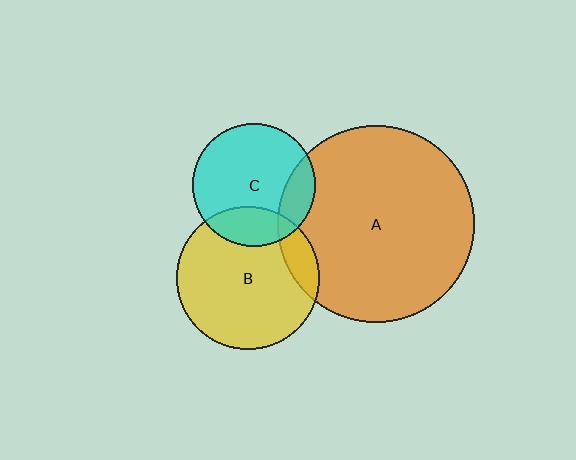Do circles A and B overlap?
Yes.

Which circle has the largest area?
Circle A (orange).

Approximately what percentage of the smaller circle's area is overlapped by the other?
Approximately 15%.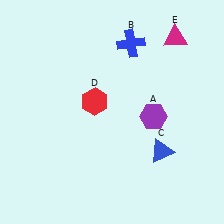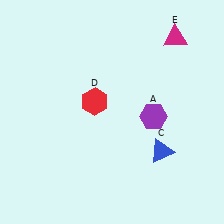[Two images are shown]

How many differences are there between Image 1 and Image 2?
There is 1 difference between the two images.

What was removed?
The blue cross (B) was removed in Image 2.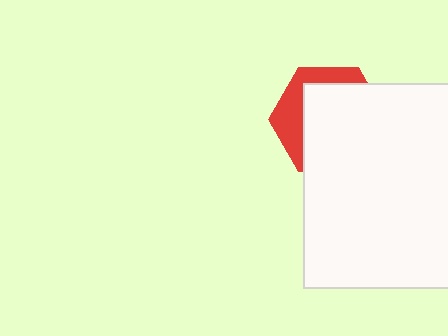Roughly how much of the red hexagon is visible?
A small part of it is visible (roughly 33%).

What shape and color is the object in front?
The object in front is a white rectangle.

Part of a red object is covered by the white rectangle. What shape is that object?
It is a hexagon.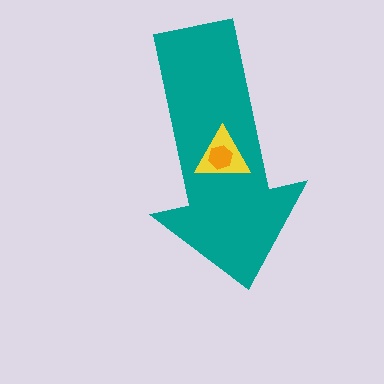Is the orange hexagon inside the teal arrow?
Yes.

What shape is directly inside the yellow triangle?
The orange hexagon.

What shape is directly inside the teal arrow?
The yellow triangle.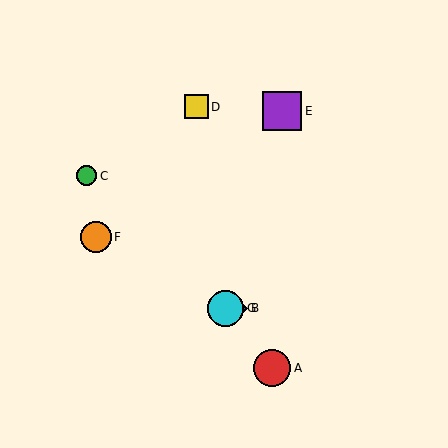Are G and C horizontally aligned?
No, G is at y≈308 and C is at y≈176.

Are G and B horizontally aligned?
Yes, both are at y≈308.